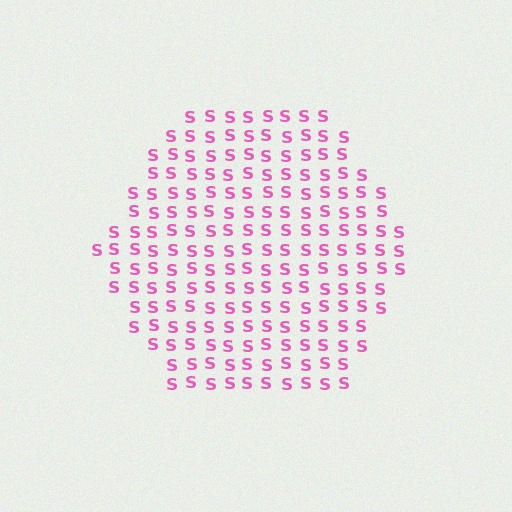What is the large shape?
The large shape is a hexagon.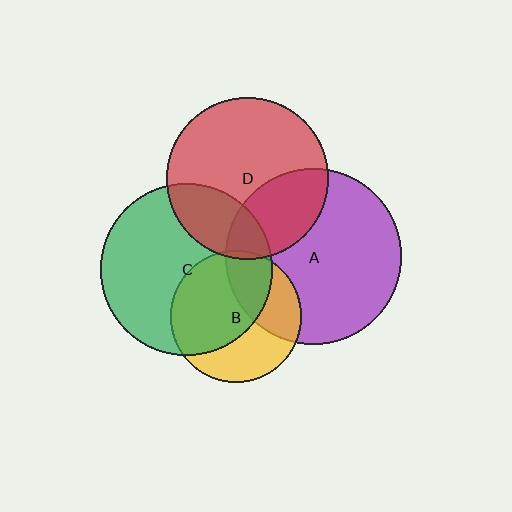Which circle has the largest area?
Circle A (purple).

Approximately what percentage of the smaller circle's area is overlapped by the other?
Approximately 5%.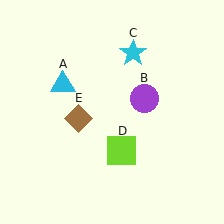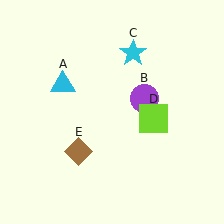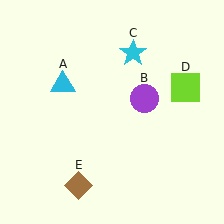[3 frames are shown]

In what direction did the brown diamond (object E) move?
The brown diamond (object E) moved down.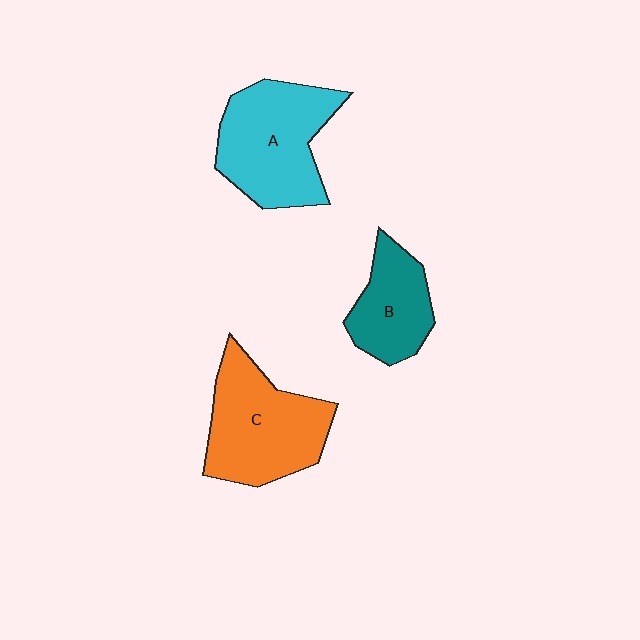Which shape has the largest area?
Shape A (cyan).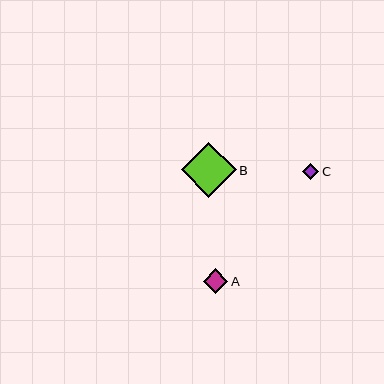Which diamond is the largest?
Diamond B is the largest with a size of approximately 55 pixels.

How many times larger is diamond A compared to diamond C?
Diamond A is approximately 1.6 times the size of diamond C.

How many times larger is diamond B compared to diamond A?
Diamond B is approximately 2.2 times the size of diamond A.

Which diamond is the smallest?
Diamond C is the smallest with a size of approximately 16 pixels.